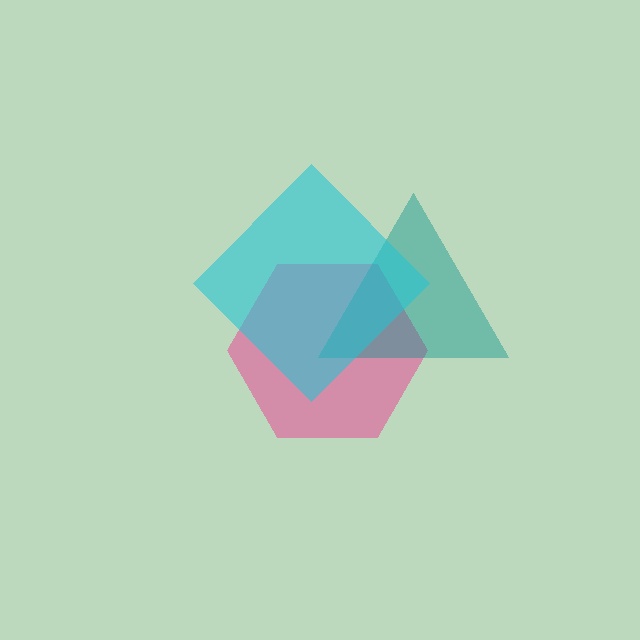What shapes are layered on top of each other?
The layered shapes are: a pink hexagon, a teal triangle, a cyan diamond.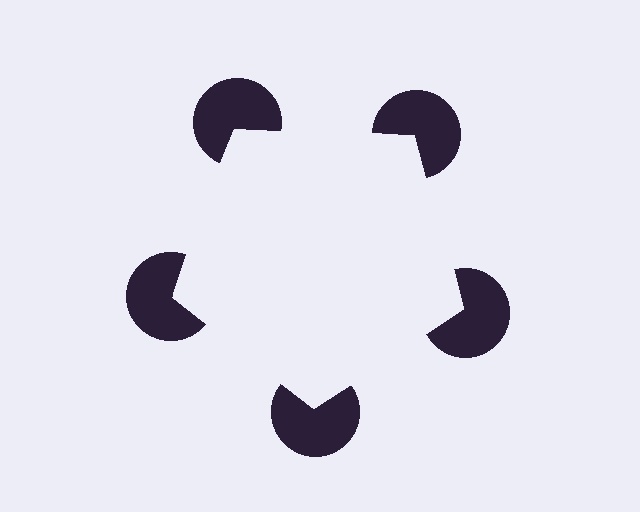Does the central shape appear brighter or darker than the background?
It typically appears slightly brighter than the background, even though no actual brightness change is drawn.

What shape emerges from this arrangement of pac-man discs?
An illusory pentagon — its edges are inferred from the aligned wedge cuts in the pac-man discs, not physically drawn.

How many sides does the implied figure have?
5 sides.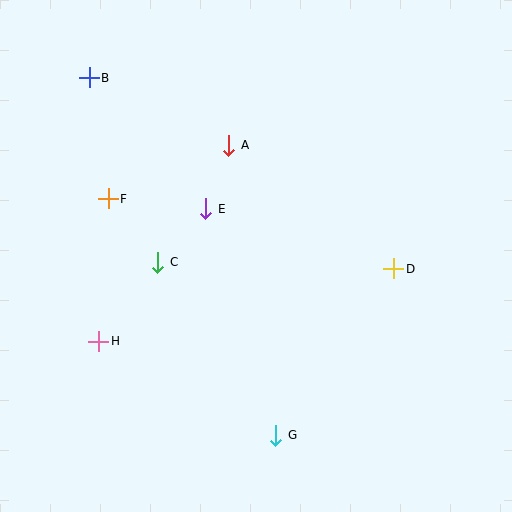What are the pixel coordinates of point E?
Point E is at (206, 209).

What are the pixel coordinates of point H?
Point H is at (99, 341).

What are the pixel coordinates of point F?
Point F is at (108, 199).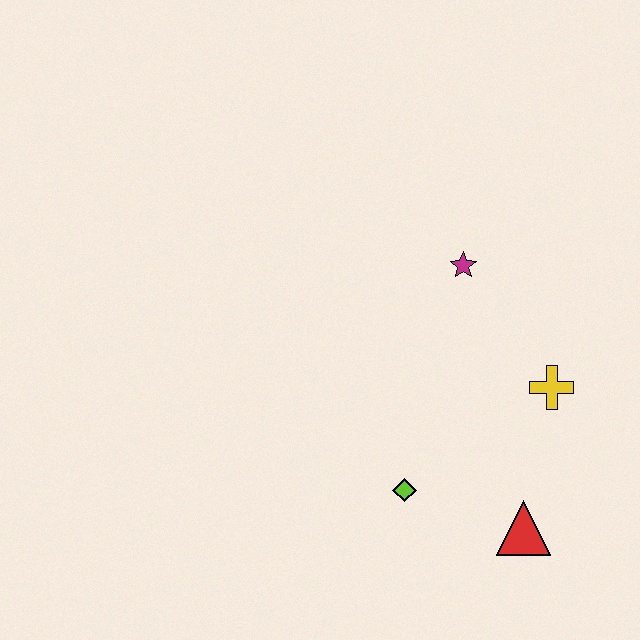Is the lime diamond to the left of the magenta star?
Yes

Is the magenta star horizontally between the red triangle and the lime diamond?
Yes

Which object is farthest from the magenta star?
The red triangle is farthest from the magenta star.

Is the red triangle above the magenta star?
No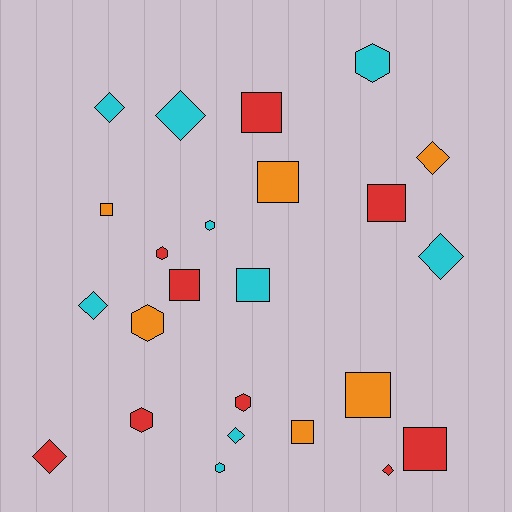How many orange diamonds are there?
There is 1 orange diamond.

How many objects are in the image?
There are 24 objects.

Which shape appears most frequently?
Square, with 9 objects.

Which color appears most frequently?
Red, with 9 objects.